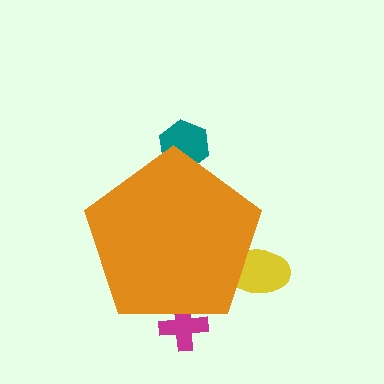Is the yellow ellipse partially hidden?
Yes, the yellow ellipse is partially hidden behind the orange pentagon.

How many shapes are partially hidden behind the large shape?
3 shapes are partially hidden.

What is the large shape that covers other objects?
An orange pentagon.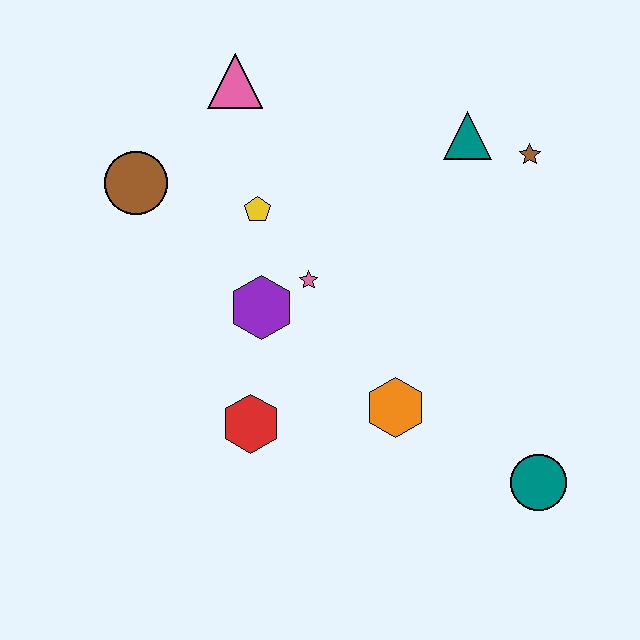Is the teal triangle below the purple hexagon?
No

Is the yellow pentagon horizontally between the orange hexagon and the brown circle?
Yes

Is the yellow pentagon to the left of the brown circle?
No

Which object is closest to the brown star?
The teal triangle is closest to the brown star.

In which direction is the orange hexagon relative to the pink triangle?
The orange hexagon is below the pink triangle.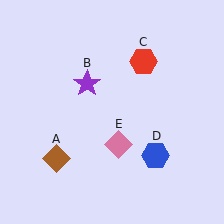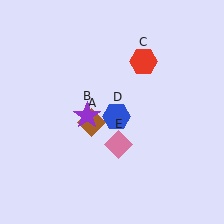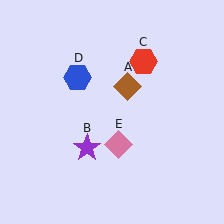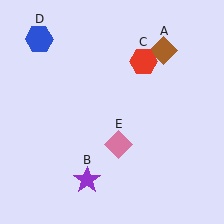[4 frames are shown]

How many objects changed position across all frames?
3 objects changed position: brown diamond (object A), purple star (object B), blue hexagon (object D).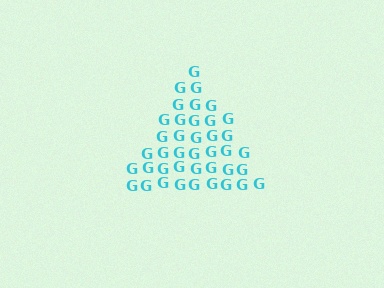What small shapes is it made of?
It is made of small letter G's.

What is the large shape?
The large shape is a triangle.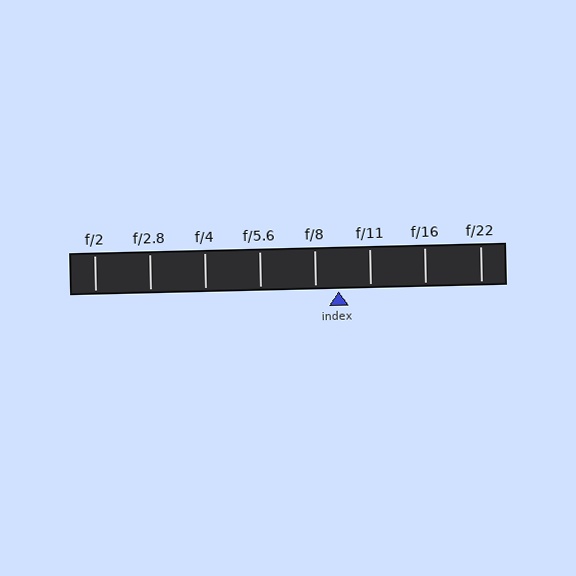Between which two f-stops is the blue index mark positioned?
The index mark is between f/8 and f/11.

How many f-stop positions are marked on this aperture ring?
There are 8 f-stop positions marked.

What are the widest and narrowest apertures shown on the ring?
The widest aperture shown is f/2 and the narrowest is f/22.